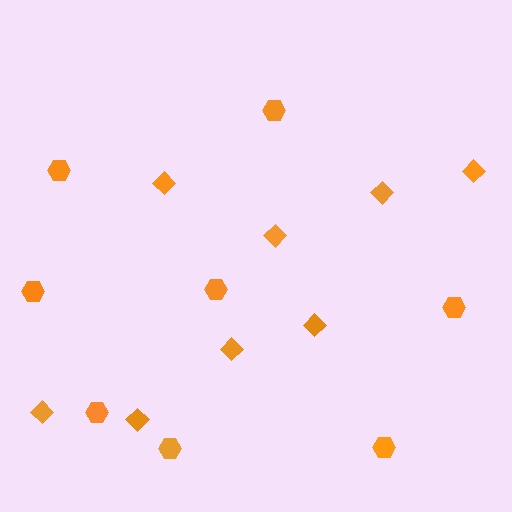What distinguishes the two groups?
There are 2 groups: one group of hexagons (8) and one group of diamonds (8).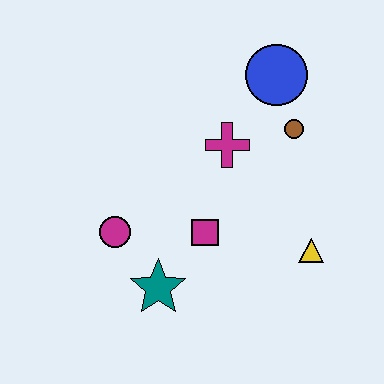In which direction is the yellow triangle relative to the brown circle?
The yellow triangle is below the brown circle.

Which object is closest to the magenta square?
The teal star is closest to the magenta square.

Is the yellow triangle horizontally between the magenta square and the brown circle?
No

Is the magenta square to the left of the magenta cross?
Yes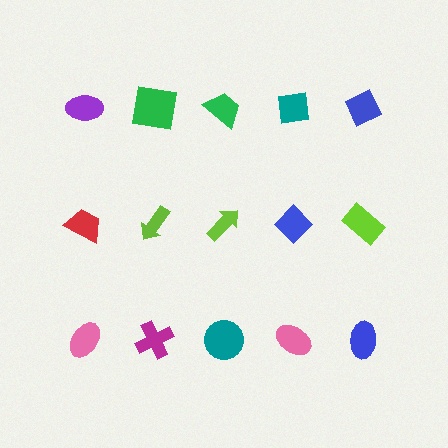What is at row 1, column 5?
A blue diamond.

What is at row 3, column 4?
A pink ellipse.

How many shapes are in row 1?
5 shapes.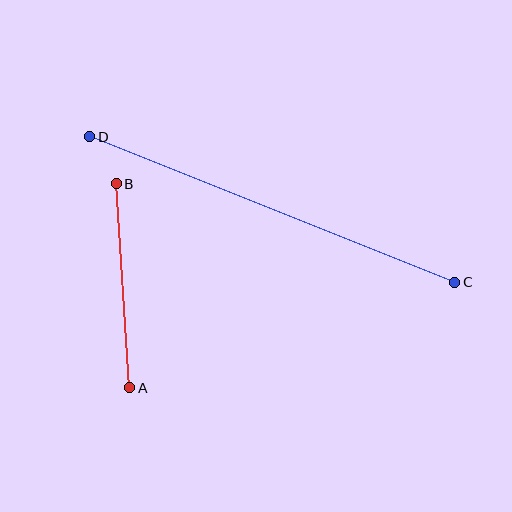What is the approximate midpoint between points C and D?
The midpoint is at approximately (272, 209) pixels.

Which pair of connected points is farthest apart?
Points C and D are farthest apart.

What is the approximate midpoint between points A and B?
The midpoint is at approximately (123, 286) pixels.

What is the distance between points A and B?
The distance is approximately 204 pixels.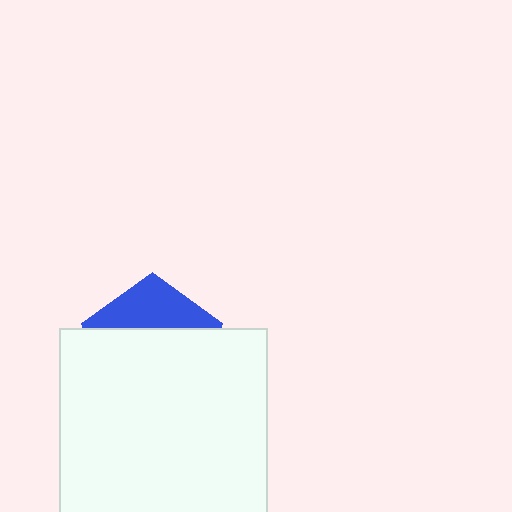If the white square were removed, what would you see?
You would see the complete blue pentagon.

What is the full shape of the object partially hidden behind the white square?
The partially hidden object is a blue pentagon.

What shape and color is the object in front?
The object in front is a white square.